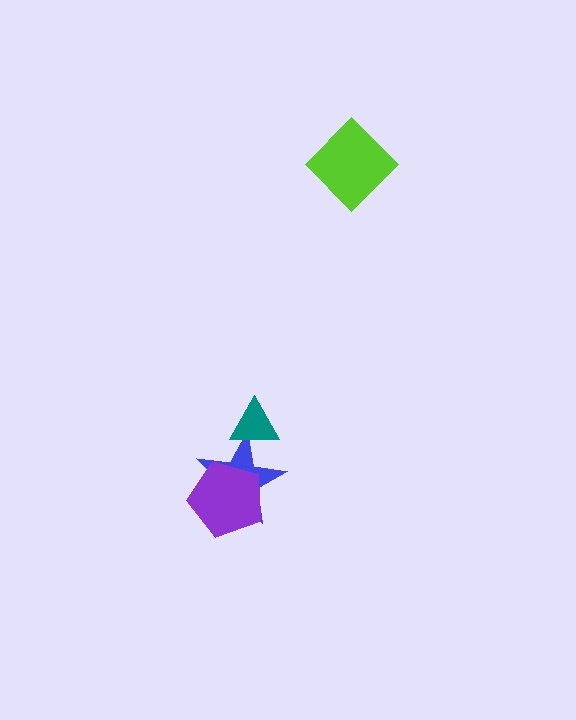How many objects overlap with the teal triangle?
1 object overlaps with the teal triangle.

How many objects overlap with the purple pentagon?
1 object overlaps with the purple pentagon.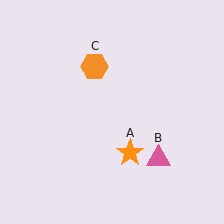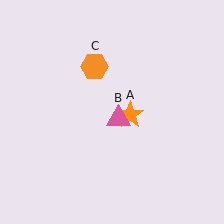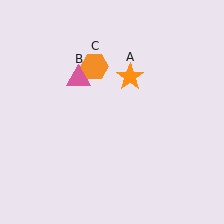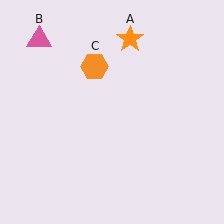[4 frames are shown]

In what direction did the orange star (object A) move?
The orange star (object A) moved up.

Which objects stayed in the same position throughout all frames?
Orange hexagon (object C) remained stationary.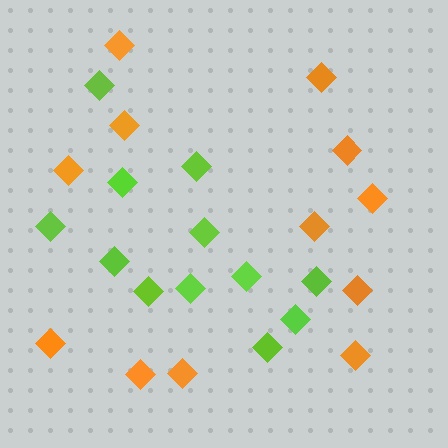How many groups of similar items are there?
There are 2 groups: one group of orange diamonds (12) and one group of lime diamonds (12).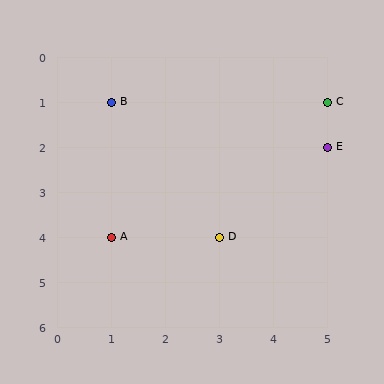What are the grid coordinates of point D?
Point D is at grid coordinates (3, 4).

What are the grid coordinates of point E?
Point E is at grid coordinates (5, 2).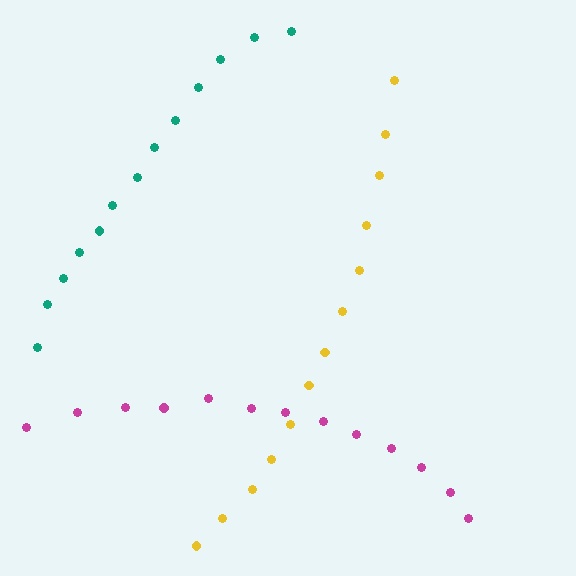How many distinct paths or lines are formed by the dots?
There are 3 distinct paths.